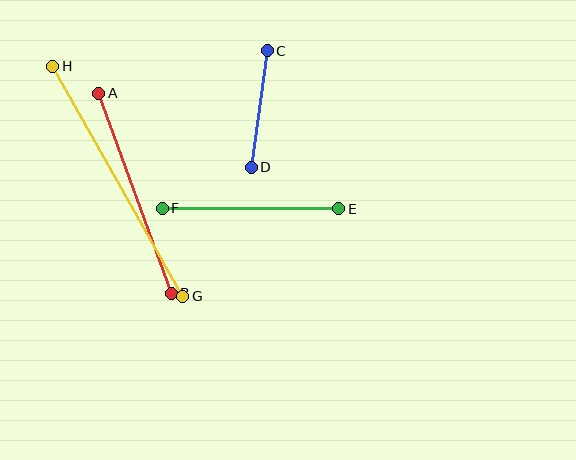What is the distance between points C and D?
The distance is approximately 118 pixels.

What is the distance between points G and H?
The distance is approximately 264 pixels.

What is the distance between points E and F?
The distance is approximately 177 pixels.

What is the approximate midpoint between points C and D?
The midpoint is at approximately (259, 109) pixels.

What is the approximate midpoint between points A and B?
The midpoint is at approximately (135, 193) pixels.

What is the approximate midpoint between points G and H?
The midpoint is at approximately (118, 181) pixels.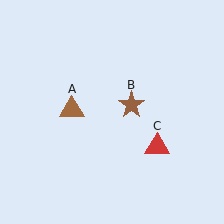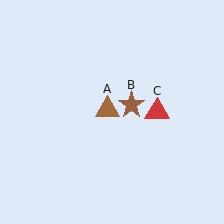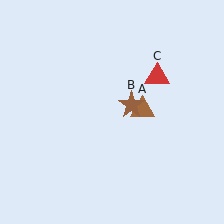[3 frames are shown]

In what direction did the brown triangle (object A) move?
The brown triangle (object A) moved right.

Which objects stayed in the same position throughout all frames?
Brown star (object B) remained stationary.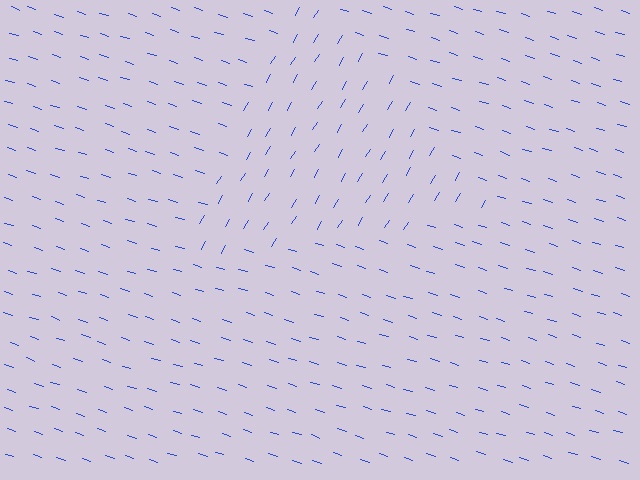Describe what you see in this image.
The image is filled with small blue line segments. A triangle region in the image has lines oriented differently from the surrounding lines, creating a visible texture boundary.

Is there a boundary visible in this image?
Yes, there is a texture boundary formed by a change in line orientation.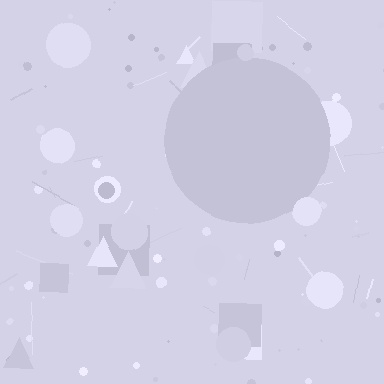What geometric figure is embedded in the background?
A circle is embedded in the background.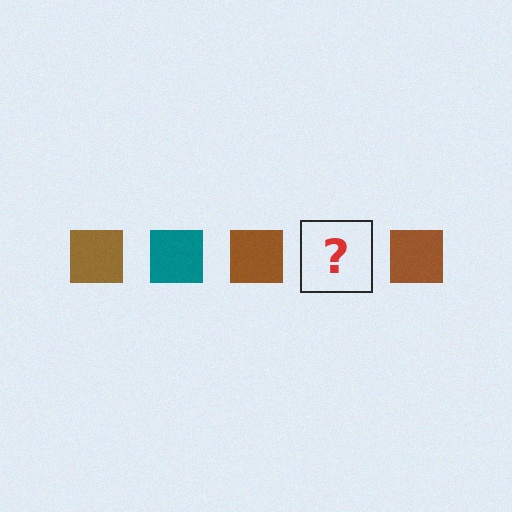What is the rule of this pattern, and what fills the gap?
The rule is that the pattern cycles through brown, teal squares. The gap should be filled with a teal square.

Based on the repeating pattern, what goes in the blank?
The blank should be a teal square.